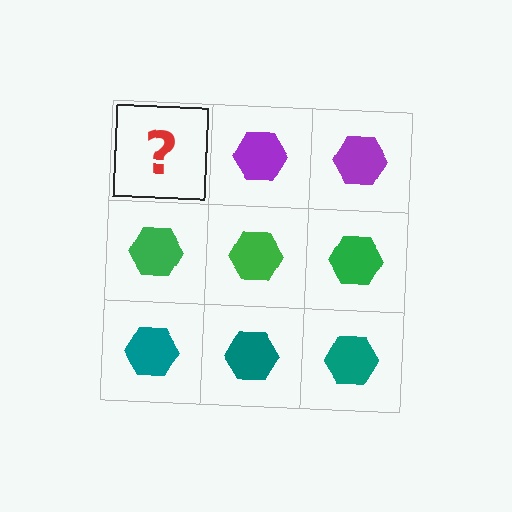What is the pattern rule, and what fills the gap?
The rule is that each row has a consistent color. The gap should be filled with a purple hexagon.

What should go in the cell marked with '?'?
The missing cell should contain a purple hexagon.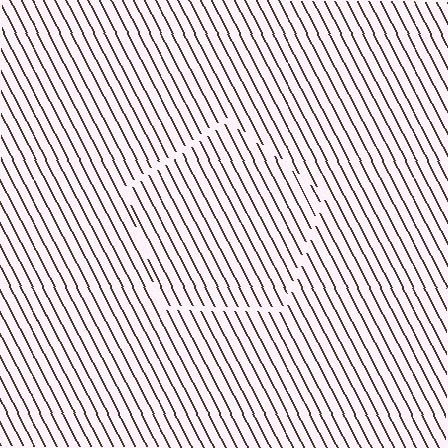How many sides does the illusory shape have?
5 sides — the line-ends trace a pentagon.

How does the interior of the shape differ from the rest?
The interior of the shape contains the same grating, shifted by half a period — the contour is defined by the phase discontinuity where line-ends from the inner and outer gratings abut.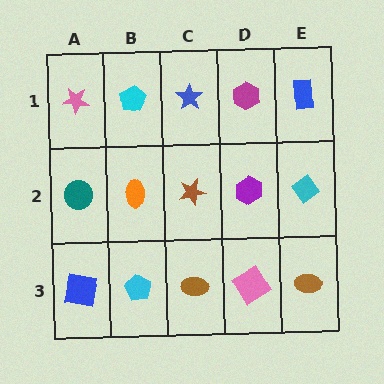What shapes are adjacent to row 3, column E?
A cyan diamond (row 2, column E), a pink diamond (row 3, column D).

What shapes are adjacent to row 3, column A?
A teal circle (row 2, column A), a cyan pentagon (row 3, column B).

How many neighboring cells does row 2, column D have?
4.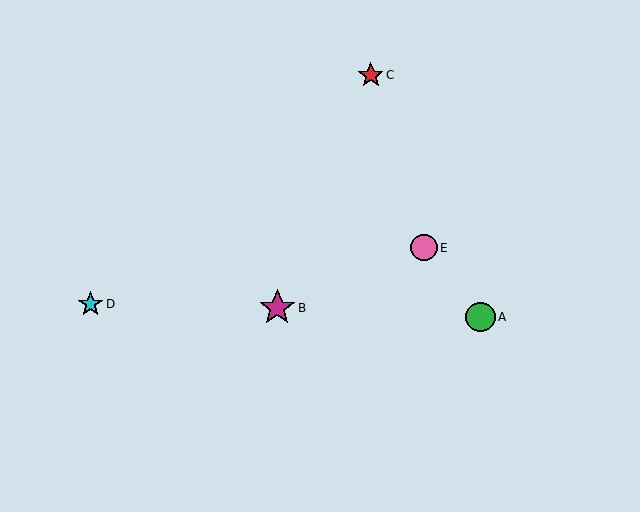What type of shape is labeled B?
Shape B is a magenta star.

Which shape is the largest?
The magenta star (labeled B) is the largest.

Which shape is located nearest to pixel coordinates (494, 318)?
The green circle (labeled A) at (480, 317) is nearest to that location.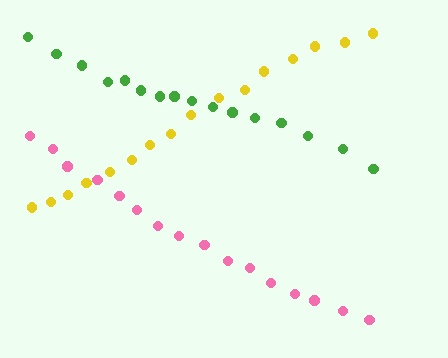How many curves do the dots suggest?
There are 3 distinct paths.